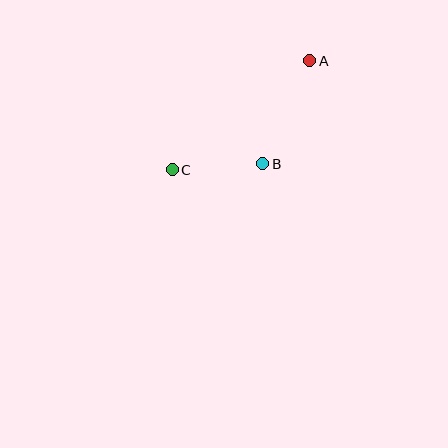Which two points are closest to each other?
Points B and C are closest to each other.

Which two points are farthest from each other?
Points A and C are farthest from each other.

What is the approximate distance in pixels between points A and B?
The distance between A and B is approximately 113 pixels.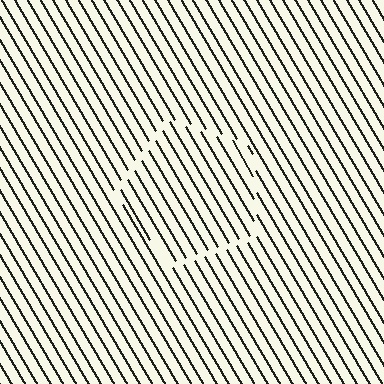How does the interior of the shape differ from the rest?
The interior of the shape contains the same grating, shifted by half a period — the contour is defined by the phase discontinuity where line-ends from the inner and outer gratings abut.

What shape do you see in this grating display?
An illusory pentagon. The interior of the shape contains the same grating, shifted by half a period — the contour is defined by the phase discontinuity where line-ends from the inner and outer gratings abut.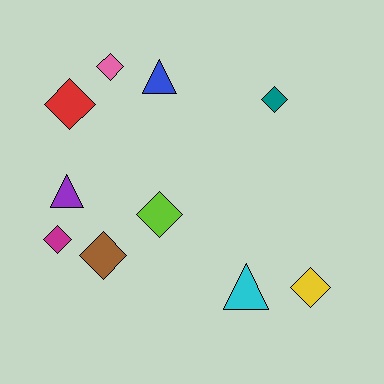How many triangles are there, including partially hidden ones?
There are 3 triangles.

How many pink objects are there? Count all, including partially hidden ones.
There is 1 pink object.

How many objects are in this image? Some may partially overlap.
There are 10 objects.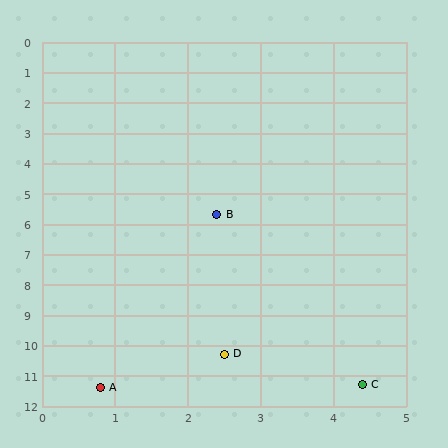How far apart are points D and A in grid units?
Points D and A are about 2.0 grid units apart.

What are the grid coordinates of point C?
Point C is at approximately (4.4, 11.3).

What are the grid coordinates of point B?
Point B is at approximately (2.4, 5.7).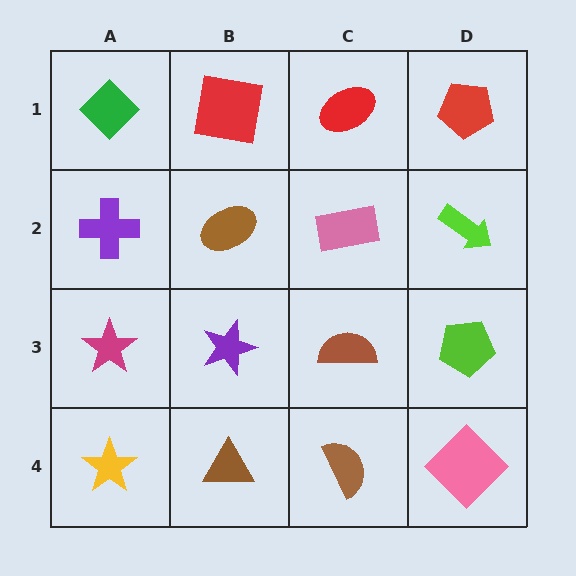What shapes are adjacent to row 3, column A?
A purple cross (row 2, column A), a yellow star (row 4, column A), a purple star (row 3, column B).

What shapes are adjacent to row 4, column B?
A purple star (row 3, column B), a yellow star (row 4, column A), a brown semicircle (row 4, column C).